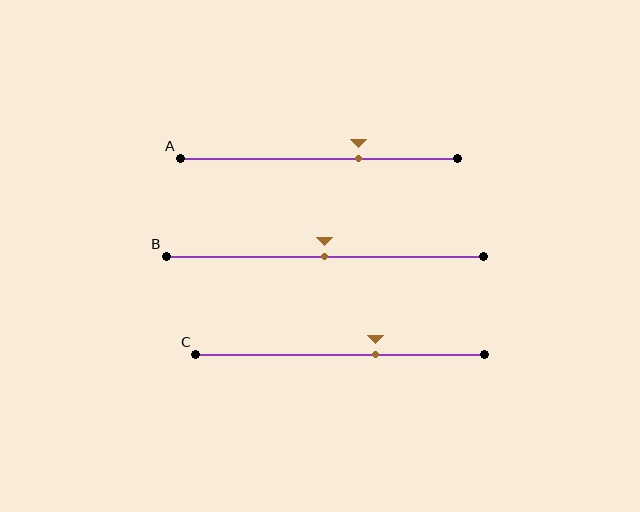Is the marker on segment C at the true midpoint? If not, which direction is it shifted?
No, the marker on segment C is shifted to the right by about 12% of the segment length.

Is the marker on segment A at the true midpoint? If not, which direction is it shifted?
No, the marker on segment A is shifted to the right by about 14% of the segment length.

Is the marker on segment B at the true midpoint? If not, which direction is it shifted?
Yes, the marker on segment B is at the true midpoint.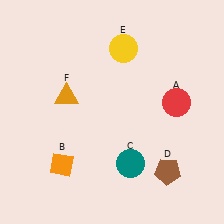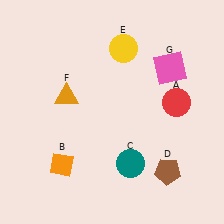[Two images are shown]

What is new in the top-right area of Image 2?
A pink square (G) was added in the top-right area of Image 2.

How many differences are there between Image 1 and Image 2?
There is 1 difference between the two images.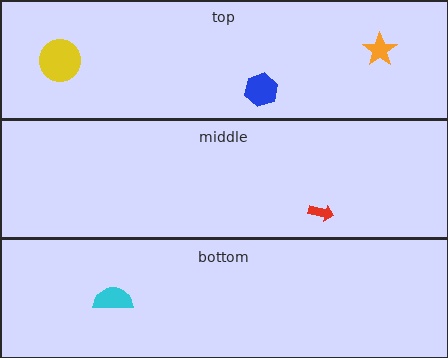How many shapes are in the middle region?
1.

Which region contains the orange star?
The top region.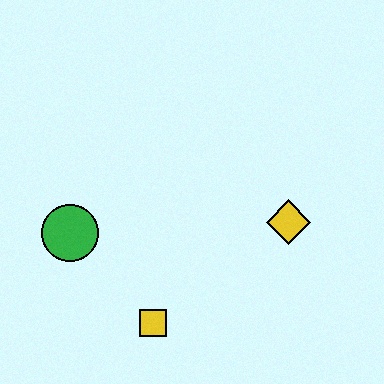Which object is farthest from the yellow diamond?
The green circle is farthest from the yellow diamond.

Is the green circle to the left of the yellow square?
Yes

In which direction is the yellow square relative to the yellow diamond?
The yellow square is to the left of the yellow diamond.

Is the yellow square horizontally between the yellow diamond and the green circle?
Yes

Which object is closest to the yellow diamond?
The yellow square is closest to the yellow diamond.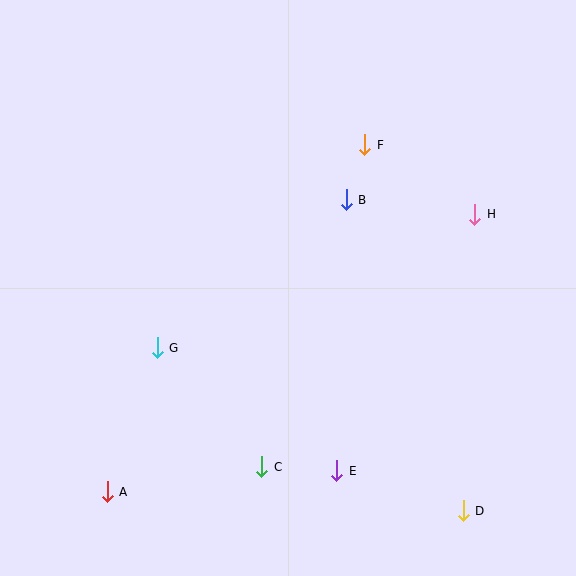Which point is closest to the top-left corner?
Point G is closest to the top-left corner.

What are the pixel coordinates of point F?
Point F is at (365, 145).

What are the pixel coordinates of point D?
Point D is at (463, 511).